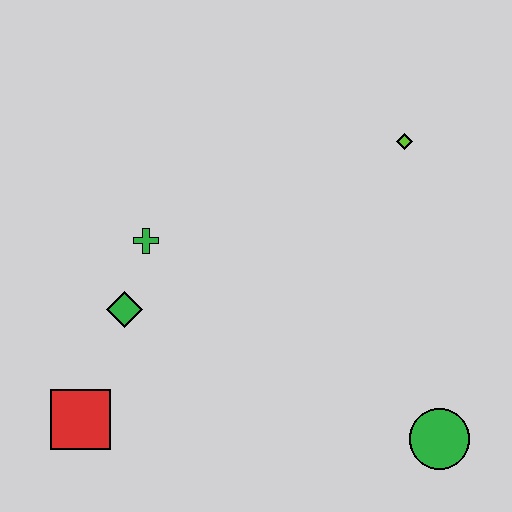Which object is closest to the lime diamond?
The green cross is closest to the lime diamond.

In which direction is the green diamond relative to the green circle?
The green diamond is to the left of the green circle.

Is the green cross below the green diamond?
No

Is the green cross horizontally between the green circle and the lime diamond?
No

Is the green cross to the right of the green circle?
No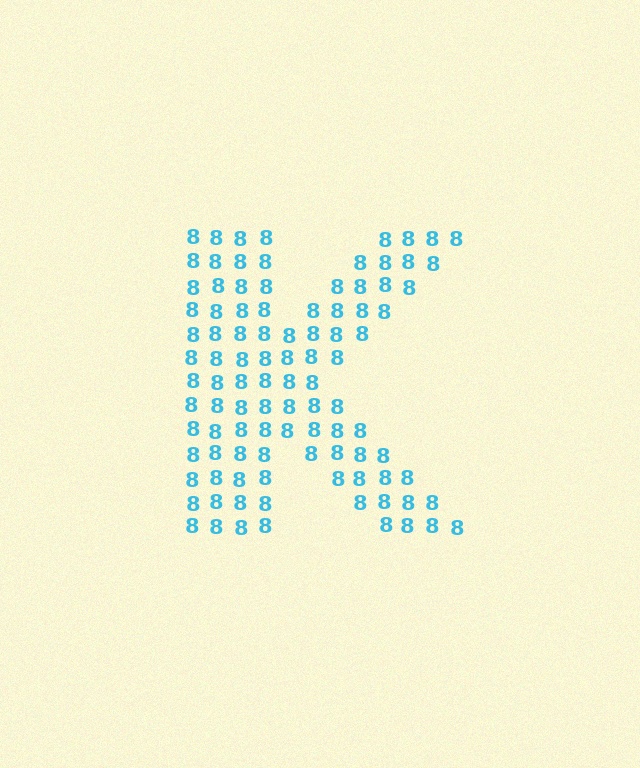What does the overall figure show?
The overall figure shows the letter K.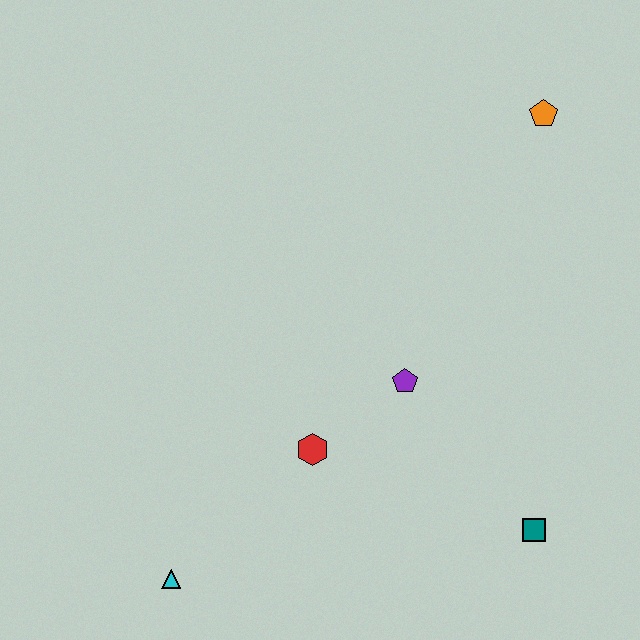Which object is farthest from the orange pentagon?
The cyan triangle is farthest from the orange pentagon.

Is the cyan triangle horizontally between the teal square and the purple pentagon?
No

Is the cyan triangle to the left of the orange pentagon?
Yes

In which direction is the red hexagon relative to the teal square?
The red hexagon is to the left of the teal square.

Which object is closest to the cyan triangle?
The red hexagon is closest to the cyan triangle.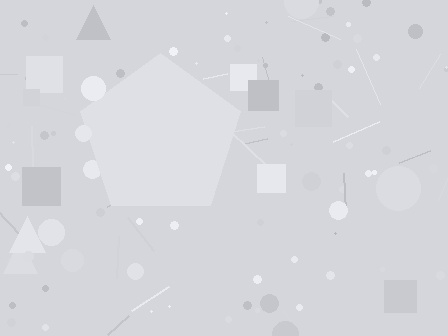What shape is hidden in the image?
A pentagon is hidden in the image.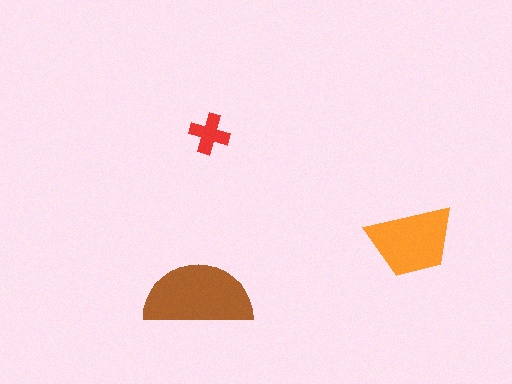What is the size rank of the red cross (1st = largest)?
3rd.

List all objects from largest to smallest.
The brown semicircle, the orange trapezoid, the red cross.